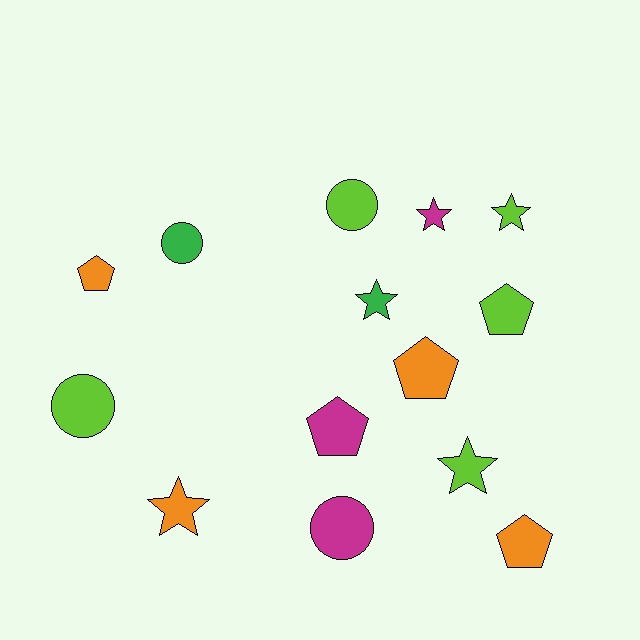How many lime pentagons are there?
There is 1 lime pentagon.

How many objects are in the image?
There are 14 objects.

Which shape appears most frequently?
Pentagon, with 5 objects.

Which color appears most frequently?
Lime, with 5 objects.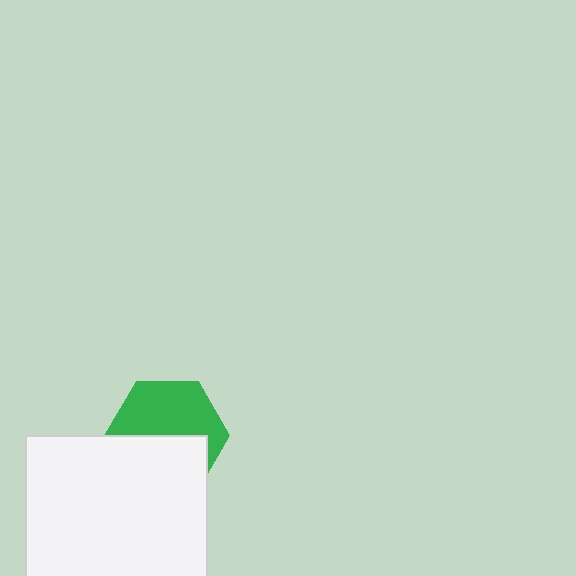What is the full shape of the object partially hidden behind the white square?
The partially hidden object is a green hexagon.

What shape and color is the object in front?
The object in front is a white square.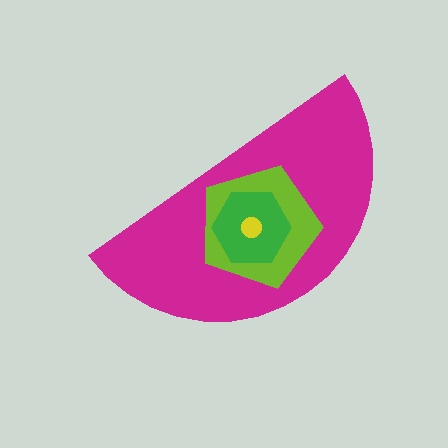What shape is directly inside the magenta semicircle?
The lime pentagon.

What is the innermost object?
The yellow circle.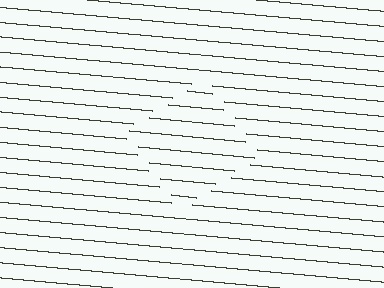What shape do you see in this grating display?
An illusory square. The interior of the shape contains the same grating, shifted by half a period — the contour is defined by the phase discontinuity where line-ends from the inner and outer gratings abut.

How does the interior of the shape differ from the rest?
The interior of the shape contains the same grating, shifted by half a period — the contour is defined by the phase discontinuity where line-ends from the inner and outer gratings abut.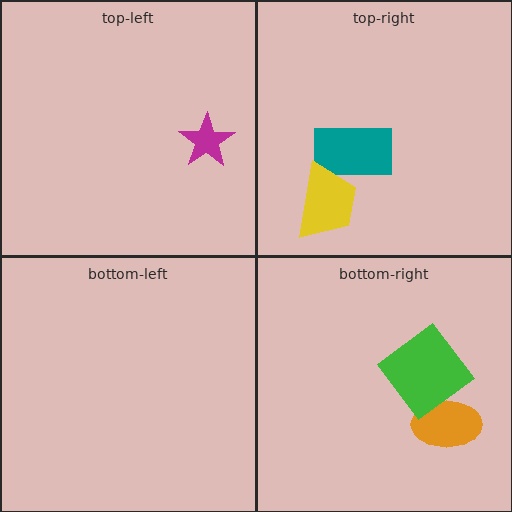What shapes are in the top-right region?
The teal rectangle, the yellow trapezoid.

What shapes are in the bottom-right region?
The orange ellipse, the green diamond.